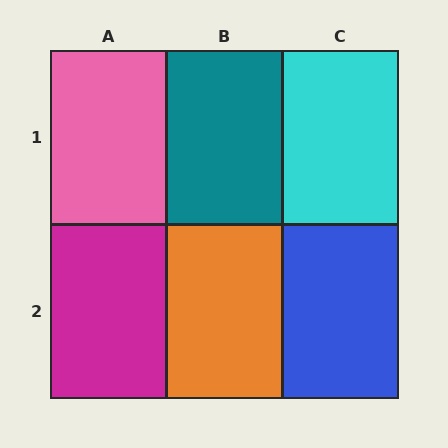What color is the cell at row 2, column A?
Magenta.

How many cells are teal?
1 cell is teal.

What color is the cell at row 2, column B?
Orange.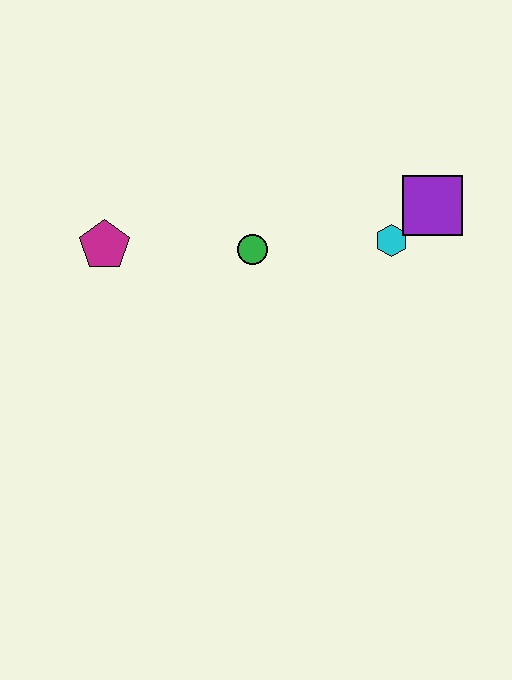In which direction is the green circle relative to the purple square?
The green circle is to the left of the purple square.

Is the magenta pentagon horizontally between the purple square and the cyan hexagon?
No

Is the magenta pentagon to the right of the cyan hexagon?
No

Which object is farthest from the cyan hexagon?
The magenta pentagon is farthest from the cyan hexagon.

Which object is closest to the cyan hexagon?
The purple square is closest to the cyan hexagon.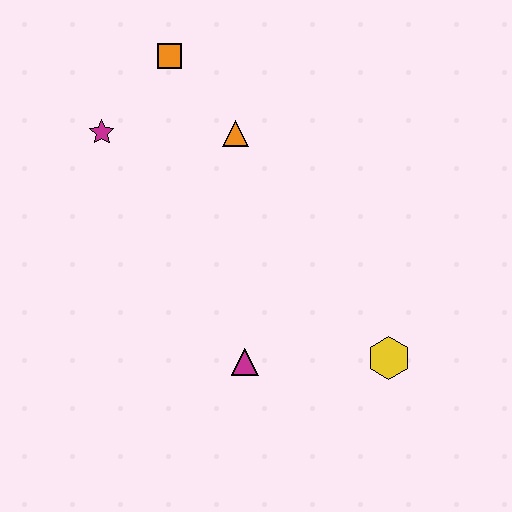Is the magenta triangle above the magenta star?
No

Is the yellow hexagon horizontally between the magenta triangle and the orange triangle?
No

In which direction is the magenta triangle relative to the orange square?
The magenta triangle is below the orange square.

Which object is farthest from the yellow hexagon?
The orange square is farthest from the yellow hexagon.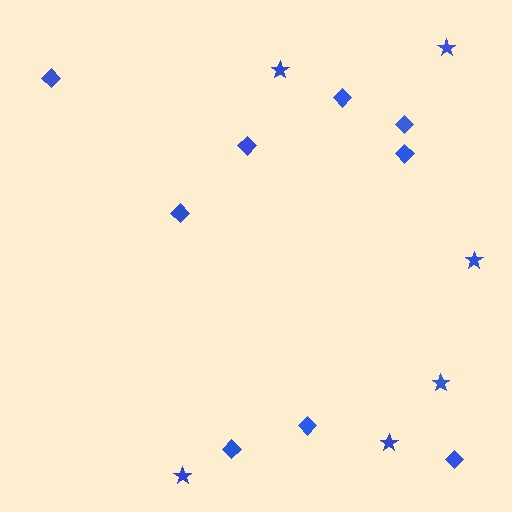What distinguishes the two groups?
There are 2 groups: one group of diamonds (9) and one group of stars (6).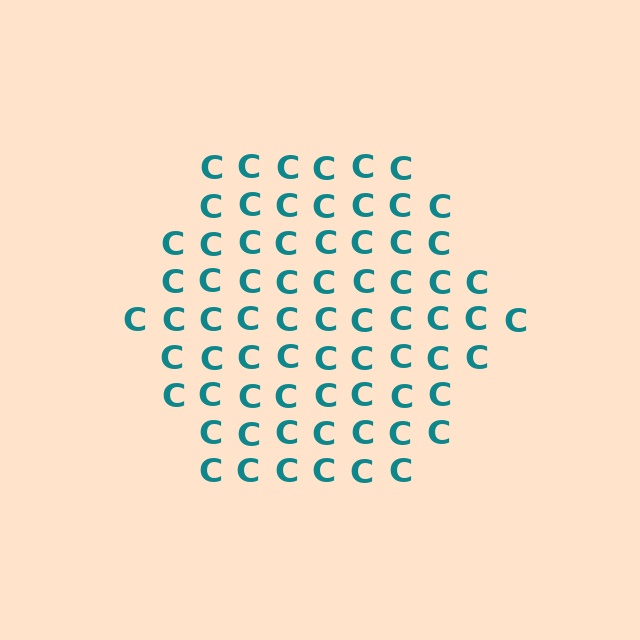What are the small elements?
The small elements are letter C's.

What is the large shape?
The large shape is a hexagon.